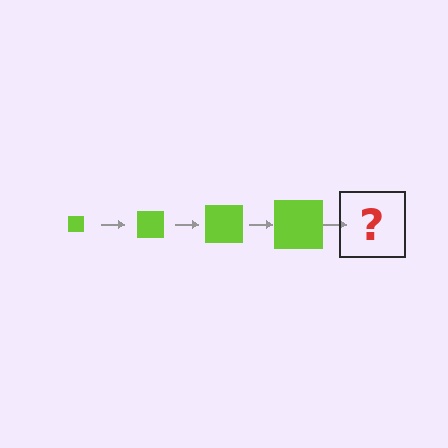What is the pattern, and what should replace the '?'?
The pattern is that the square gets progressively larger each step. The '?' should be a lime square, larger than the previous one.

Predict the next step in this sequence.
The next step is a lime square, larger than the previous one.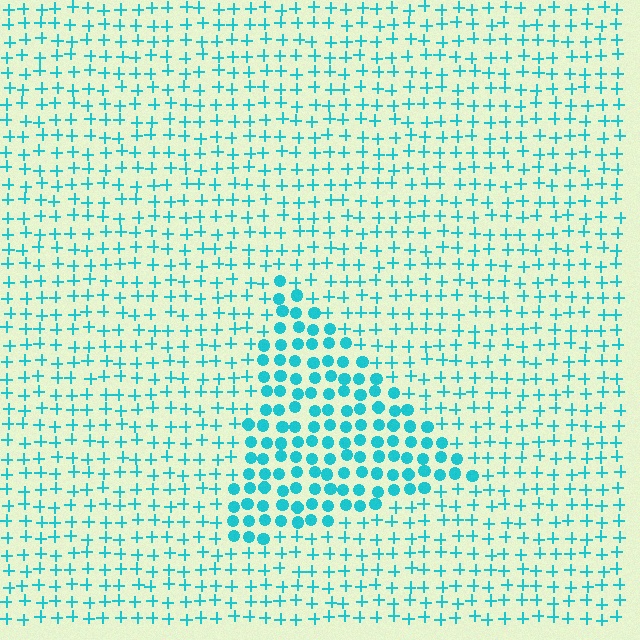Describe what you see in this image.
The image is filled with small cyan elements arranged in a uniform grid. A triangle-shaped region contains circles, while the surrounding area contains plus signs. The boundary is defined purely by the change in element shape.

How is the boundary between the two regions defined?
The boundary is defined by a change in element shape: circles inside vs. plus signs outside. All elements share the same color and spacing.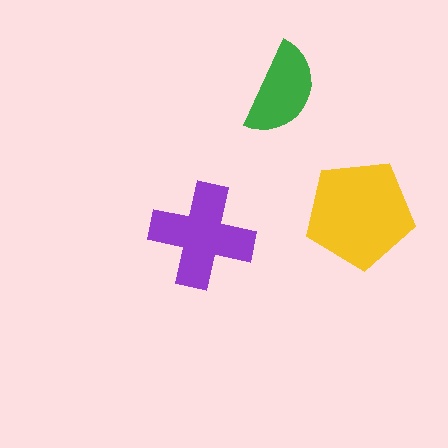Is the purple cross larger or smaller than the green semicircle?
Larger.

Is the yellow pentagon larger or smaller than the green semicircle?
Larger.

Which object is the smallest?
The green semicircle.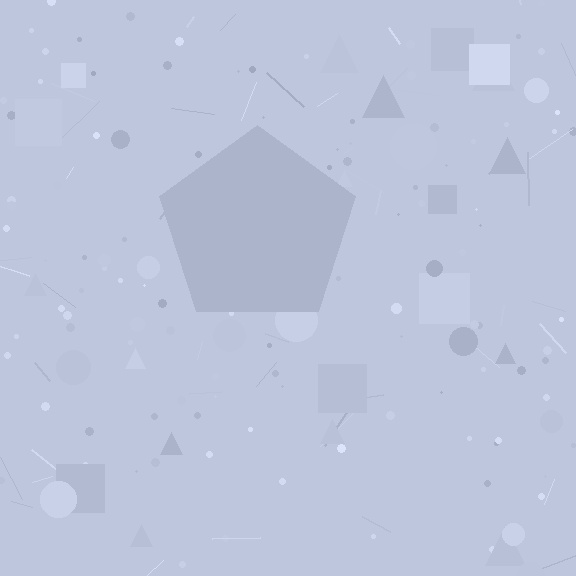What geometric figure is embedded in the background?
A pentagon is embedded in the background.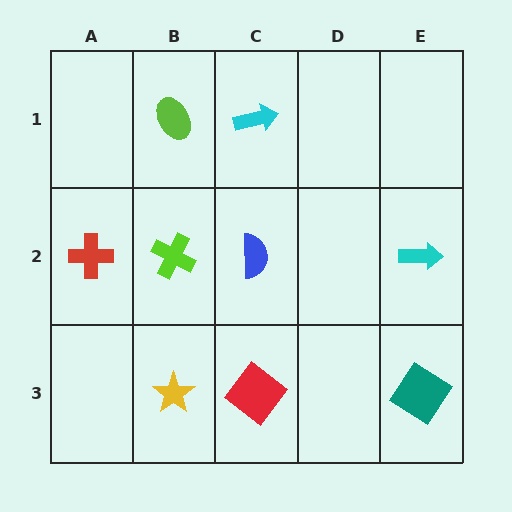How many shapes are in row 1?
2 shapes.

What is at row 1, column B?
A lime ellipse.